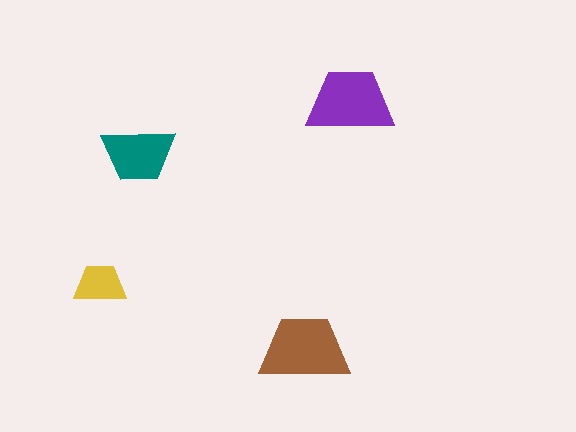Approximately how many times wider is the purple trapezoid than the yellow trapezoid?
About 1.5 times wider.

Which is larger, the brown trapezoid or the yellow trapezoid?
The brown one.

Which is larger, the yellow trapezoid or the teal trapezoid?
The teal one.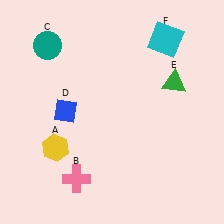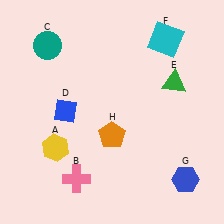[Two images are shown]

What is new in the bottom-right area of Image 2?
An orange pentagon (H) was added in the bottom-right area of Image 2.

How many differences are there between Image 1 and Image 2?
There are 2 differences between the two images.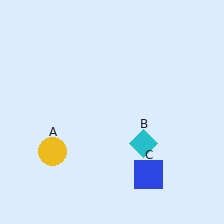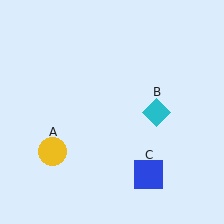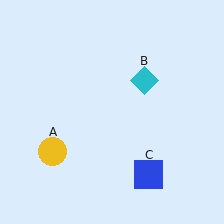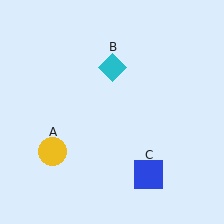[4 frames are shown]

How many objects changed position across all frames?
1 object changed position: cyan diamond (object B).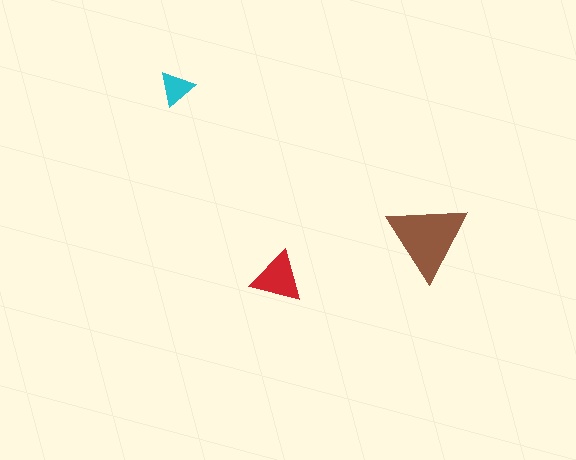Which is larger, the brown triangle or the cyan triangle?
The brown one.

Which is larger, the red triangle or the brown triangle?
The brown one.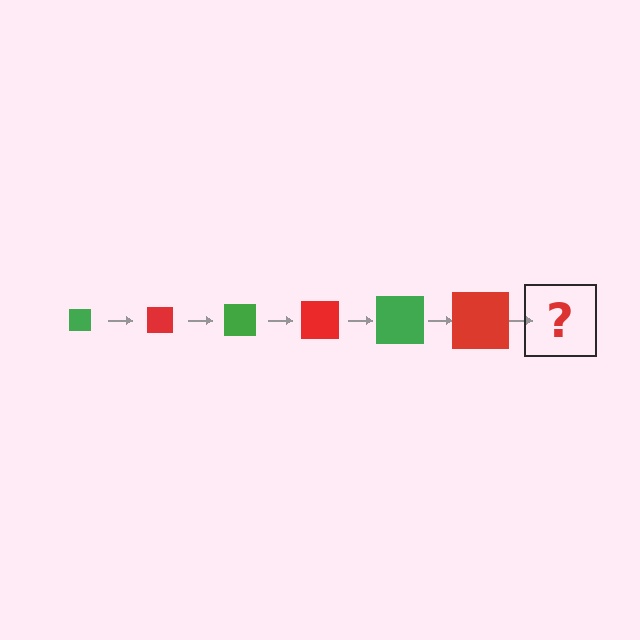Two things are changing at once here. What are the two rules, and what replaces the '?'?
The two rules are that the square grows larger each step and the color cycles through green and red. The '?' should be a green square, larger than the previous one.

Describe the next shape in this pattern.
It should be a green square, larger than the previous one.